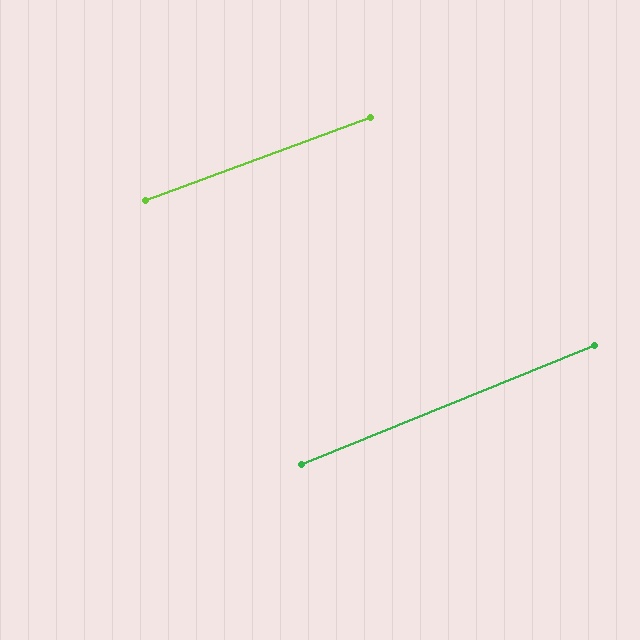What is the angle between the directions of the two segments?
Approximately 2 degrees.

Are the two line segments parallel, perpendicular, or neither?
Parallel — their directions differ by only 1.9°.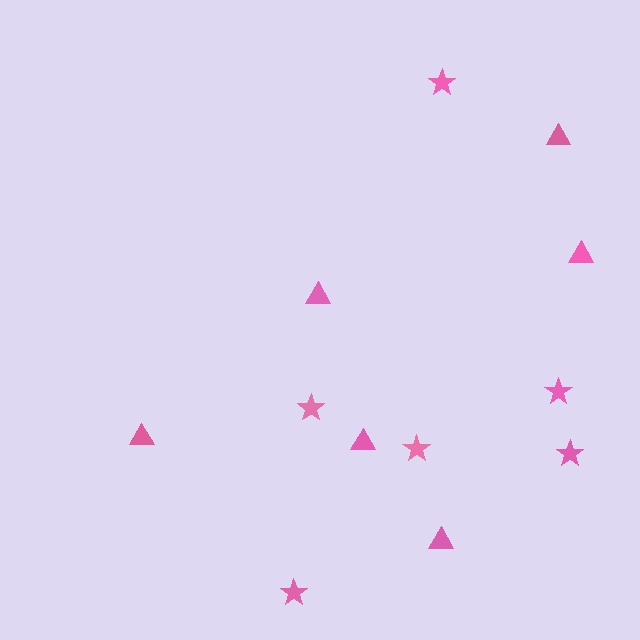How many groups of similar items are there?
There are 2 groups: one group of triangles (6) and one group of stars (6).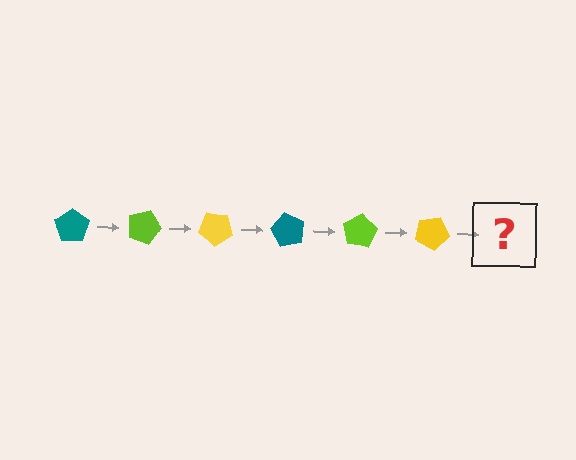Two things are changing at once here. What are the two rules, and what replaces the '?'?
The two rules are that it rotates 20 degrees each step and the color cycles through teal, lime, and yellow. The '?' should be a teal pentagon, rotated 120 degrees from the start.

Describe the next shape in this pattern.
It should be a teal pentagon, rotated 120 degrees from the start.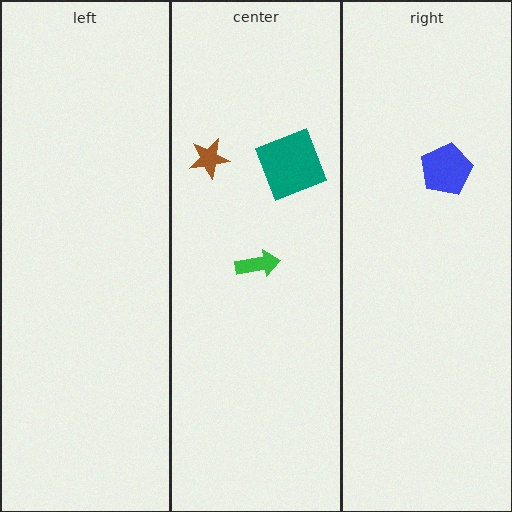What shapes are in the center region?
The teal square, the green arrow, the brown star.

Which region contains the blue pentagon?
The right region.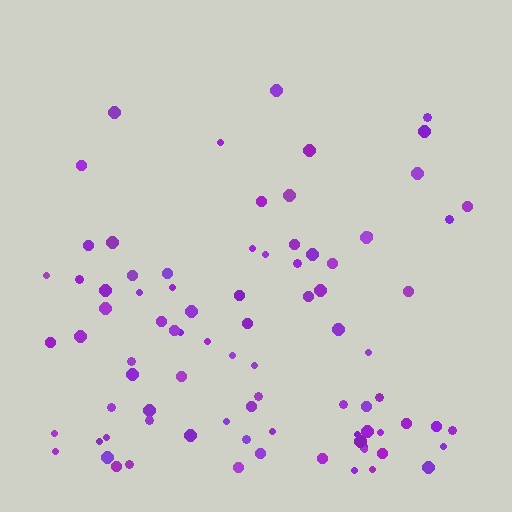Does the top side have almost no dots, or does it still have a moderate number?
Still a moderate number, just noticeably fewer than the bottom.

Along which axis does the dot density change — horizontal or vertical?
Vertical.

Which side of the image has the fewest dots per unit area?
The top.